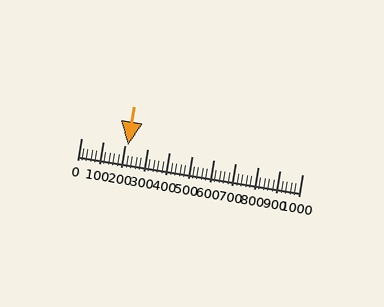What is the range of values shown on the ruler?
The ruler shows values from 0 to 1000.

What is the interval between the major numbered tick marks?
The major tick marks are spaced 100 units apart.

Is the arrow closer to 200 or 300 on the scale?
The arrow is closer to 200.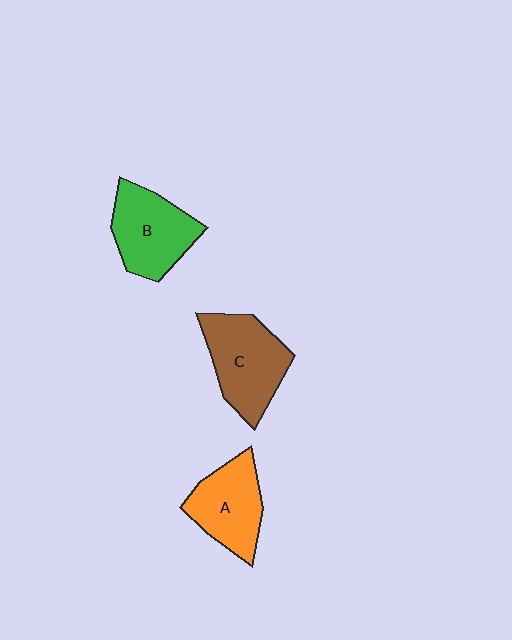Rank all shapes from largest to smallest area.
From largest to smallest: C (brown), B (green), A (orange).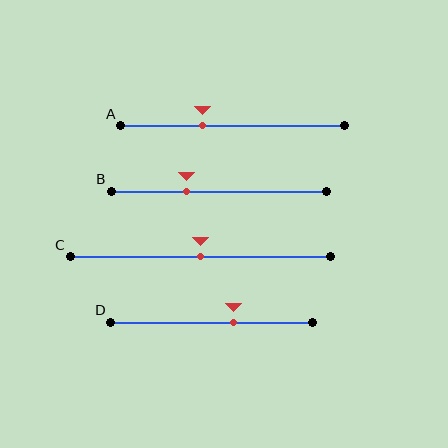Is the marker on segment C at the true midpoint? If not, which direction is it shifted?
Yes, the marker on segment C is at the true midpoint.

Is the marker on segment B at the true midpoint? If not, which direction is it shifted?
No, the marker on segment B is shifted to the left by about 15% of the segment length.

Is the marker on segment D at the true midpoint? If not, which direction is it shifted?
No, the marker on segment D is shifted to the right by about 11% of the segment length.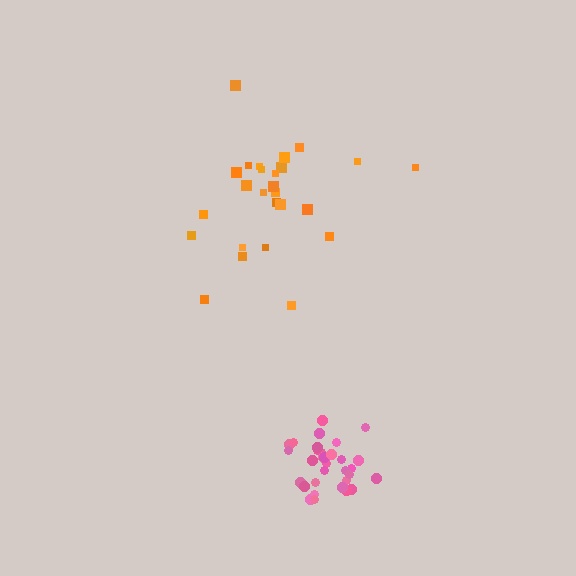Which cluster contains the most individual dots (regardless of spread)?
Pink (32).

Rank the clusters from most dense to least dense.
pink, orange.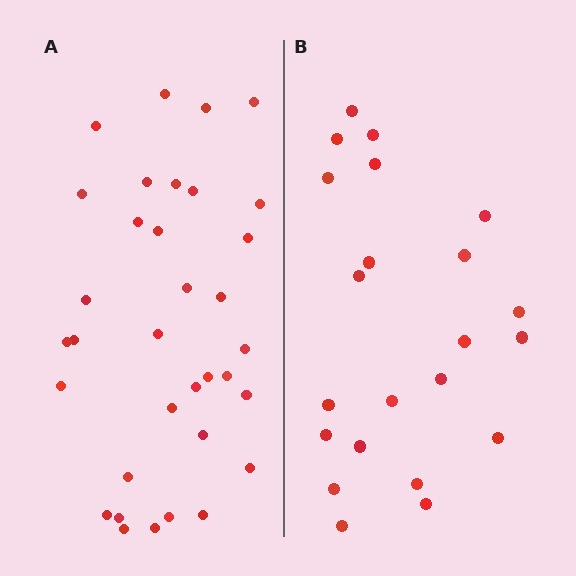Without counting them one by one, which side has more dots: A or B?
Region A (the left region) has more dots.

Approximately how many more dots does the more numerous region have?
Region A has roughly 12 or so more dots than region B.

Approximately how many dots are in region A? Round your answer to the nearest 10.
About 30 dots. (The exact count is 34, which rounds to 30.)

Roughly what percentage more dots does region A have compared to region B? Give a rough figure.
About 55% more.